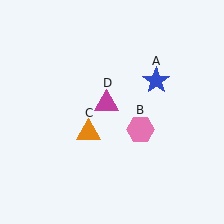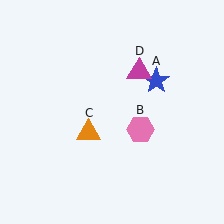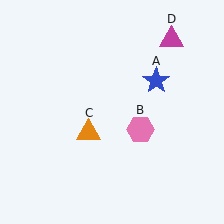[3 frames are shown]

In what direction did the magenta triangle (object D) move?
The magenta triangle (object D) moved up and to the right.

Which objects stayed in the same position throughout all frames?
Blue star (object A) and pink hexagon (object B) and orange triangle (object C) remained stationary.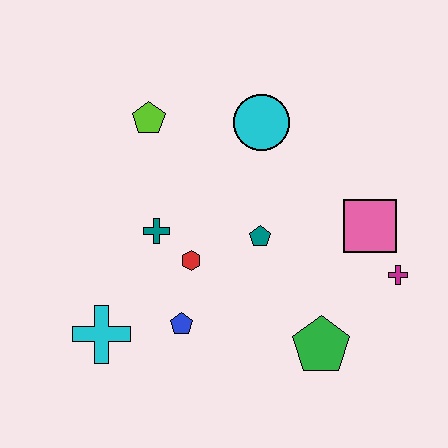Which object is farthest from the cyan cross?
The magenta cross is farthest from the cyan cross.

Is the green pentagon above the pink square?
No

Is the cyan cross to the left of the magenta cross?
Yes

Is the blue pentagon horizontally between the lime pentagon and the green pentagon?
Yes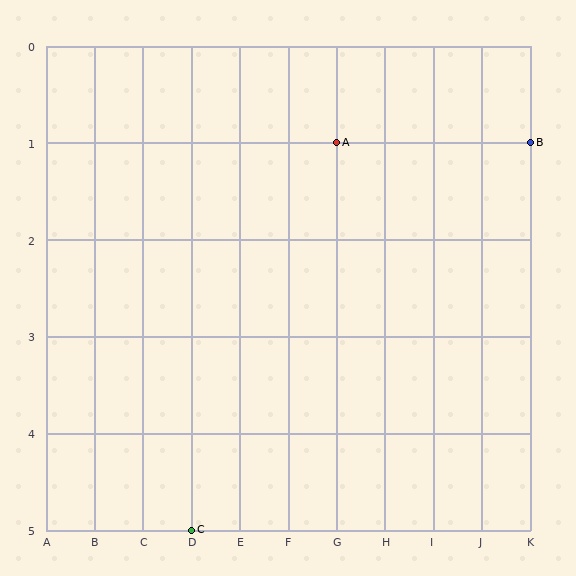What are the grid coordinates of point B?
Point B is at grid coordinates (K, 1).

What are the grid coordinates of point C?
Point C is at grid coordinates (D, 5).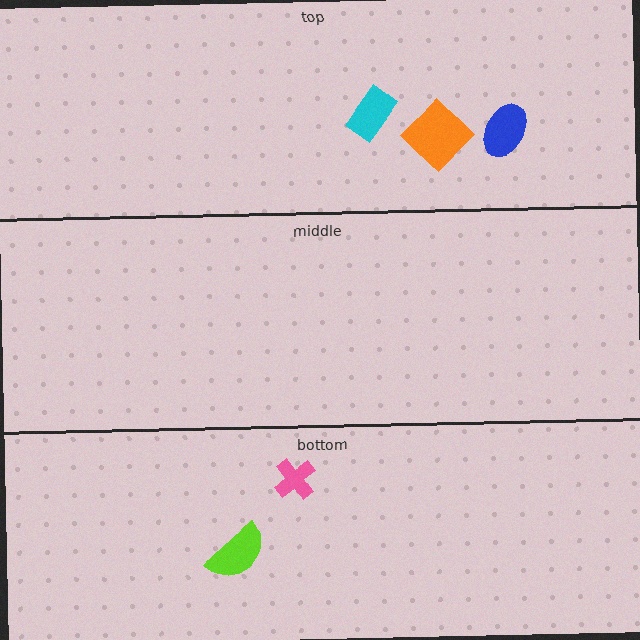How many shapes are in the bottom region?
2.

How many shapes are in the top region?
3.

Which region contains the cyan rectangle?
The top region.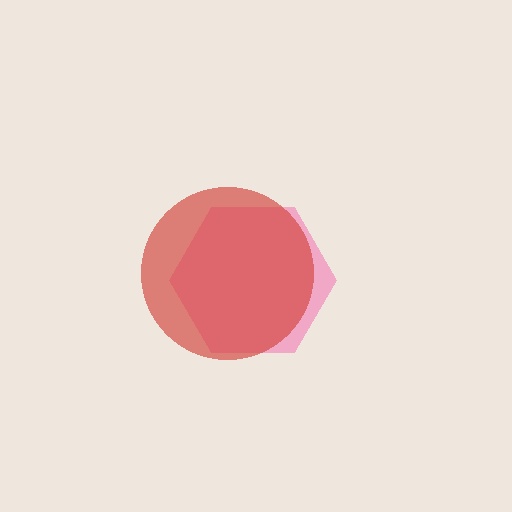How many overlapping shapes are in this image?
There are 2 overlapping shapes in the image.